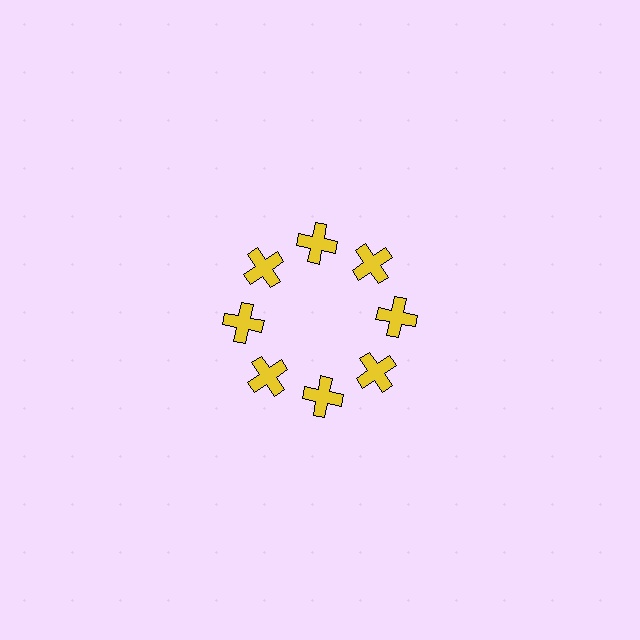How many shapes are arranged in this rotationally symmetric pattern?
There are 8 shapes, arranged in 8 groups of 1.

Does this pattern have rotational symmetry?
Yes, this pattern has 8-fold rotational symmetry. It looks the same after rotating 45 degrees around the center.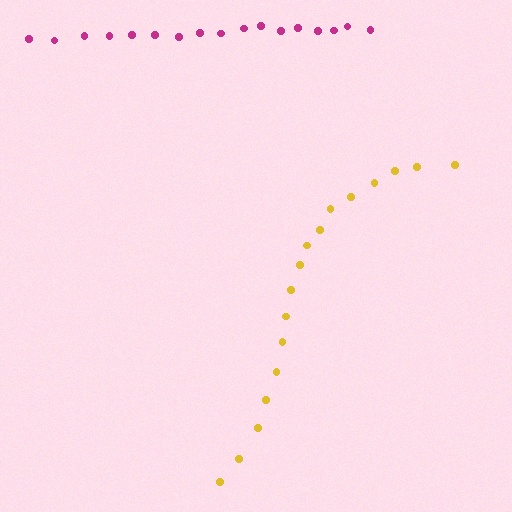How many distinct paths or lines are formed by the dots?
There are 2 distinct paths.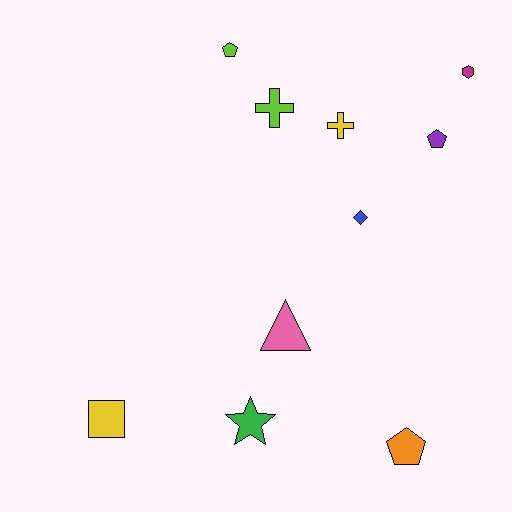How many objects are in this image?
There are 10 objects.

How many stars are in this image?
There is 1 star.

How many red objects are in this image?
There are no red objects.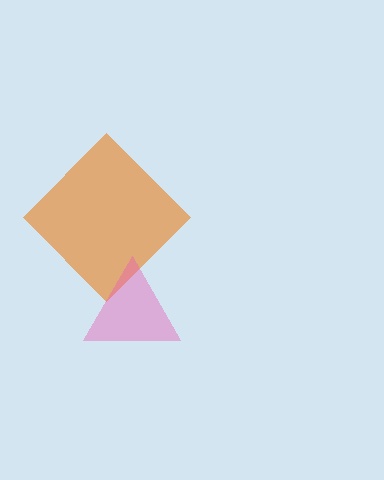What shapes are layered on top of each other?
The layered shapes are: an orange diamond, a pink triangle.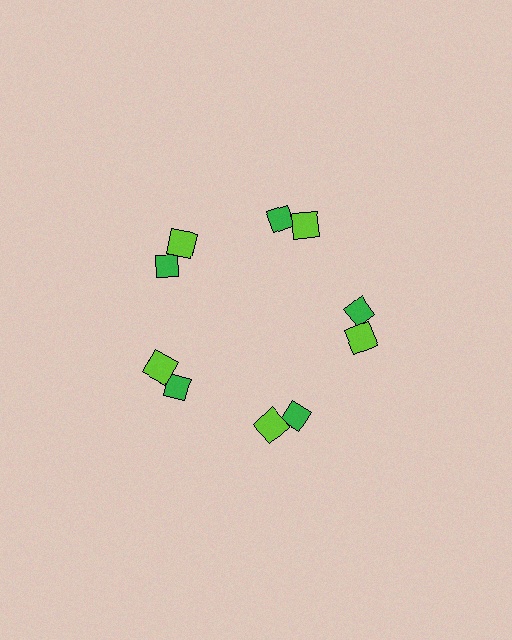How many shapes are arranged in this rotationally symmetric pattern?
There are 10 shapes, arranged in 5 groups of 2.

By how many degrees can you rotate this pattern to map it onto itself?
The pattern maps onto itself every 72 degrees of rotation.